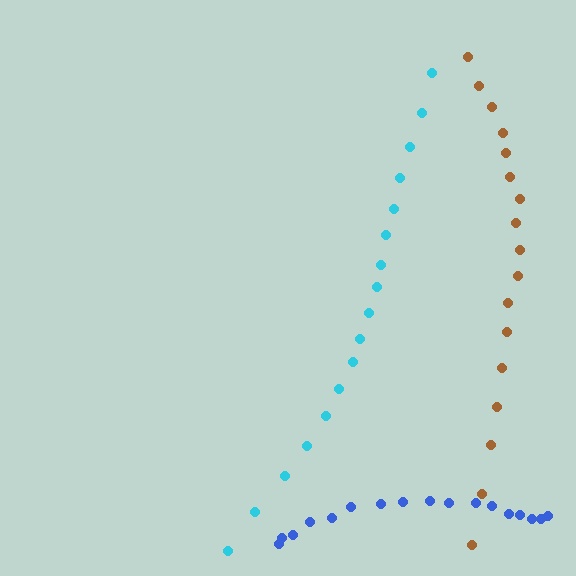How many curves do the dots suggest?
There are 3 distinct paths.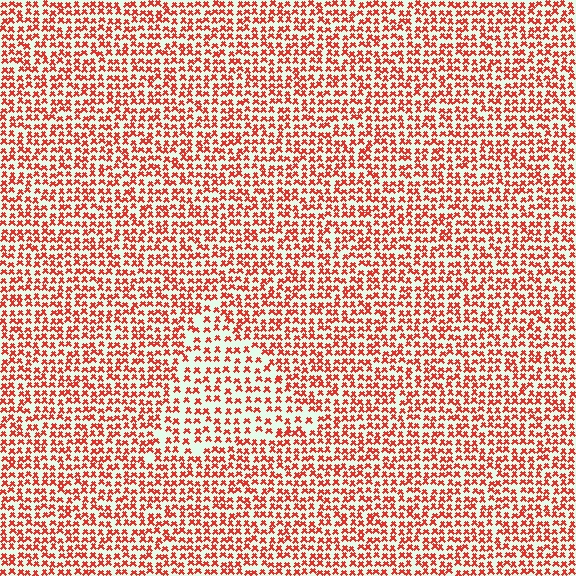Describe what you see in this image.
The image contains small red elements arranged at two different densities. A triangle-shaped region is visible where the elements are less densely packed than the surrounding area.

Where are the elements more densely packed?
The elements are more densely packed outside the triangle boundary.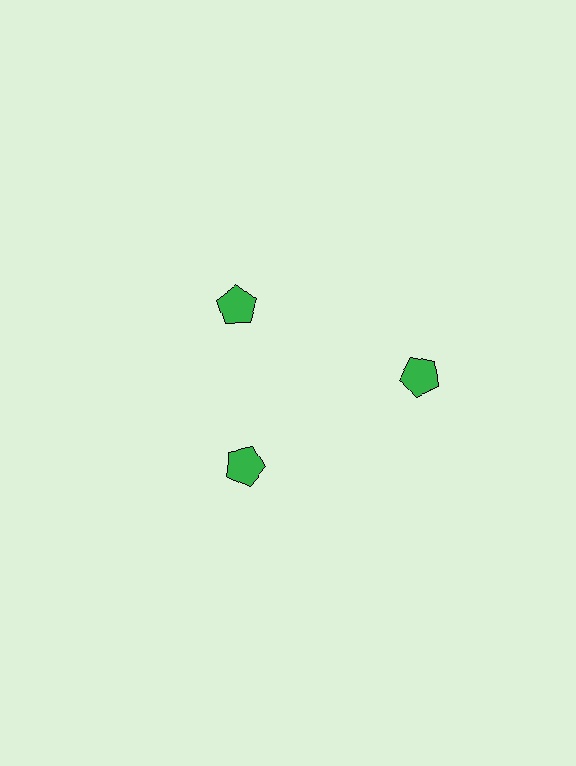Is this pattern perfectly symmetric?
No. The 3 green pentagons are arranged in a ring, but one element near the 3 o'clock position is pushed outward from the center, breaking the 3-fold rotational symmetry.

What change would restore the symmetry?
The symmetry would be restored by moving it inward, back onto the ring so that all 3 pentagons sit at equal angles and equal distance from the center.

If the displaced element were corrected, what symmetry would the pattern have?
It would have 3-fold rotational symmetry — the pattern would map onto itself every 120 degrees.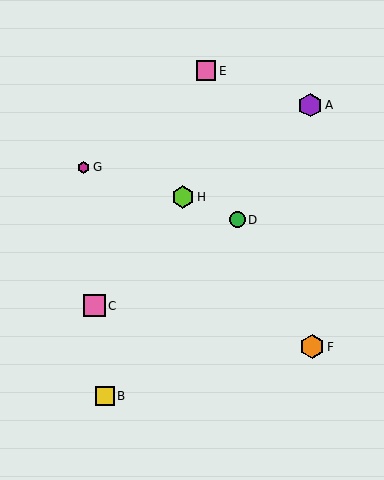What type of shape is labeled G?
Shape G is a magenta hexagon.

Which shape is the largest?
The orange hexagon (labeled F) is the largest.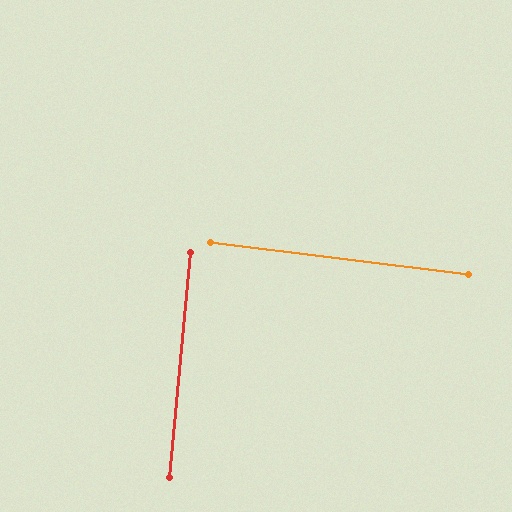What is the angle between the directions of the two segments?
Approximately 88 degrees.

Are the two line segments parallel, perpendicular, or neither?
Perpendicular — they meet at approximately 88°.